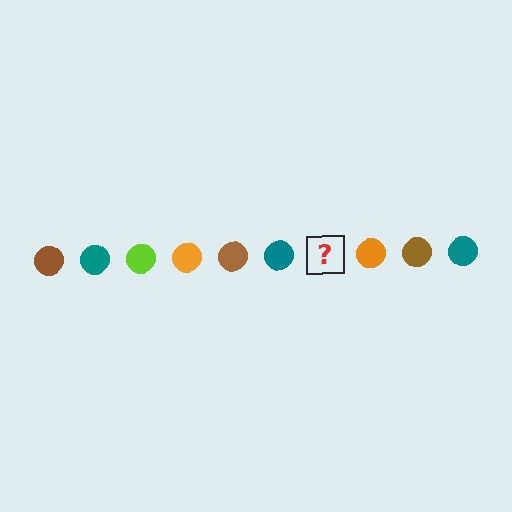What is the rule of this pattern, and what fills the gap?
The rule is that the pattern cycles through brown, teal, lime, orange circles. The gap should be filled with a lime circle.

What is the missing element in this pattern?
The missing element is a lime circle.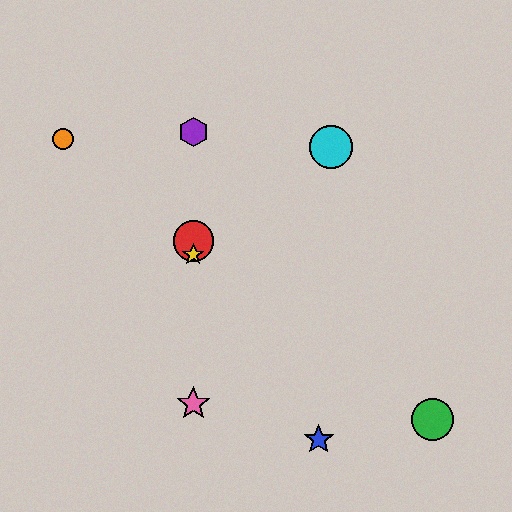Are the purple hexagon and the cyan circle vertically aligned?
No, the purple hexagon is at x≈193 and the cyan circle is at x≈331.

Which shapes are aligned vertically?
The red circle, the yellow star, the purple hexagon, the pink star are aligned vertically.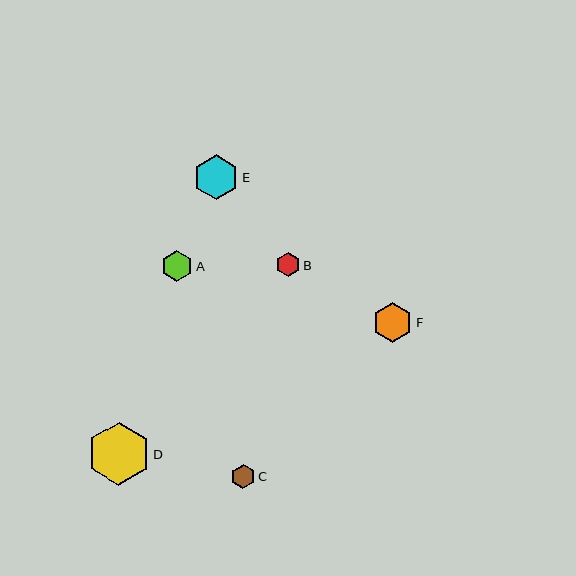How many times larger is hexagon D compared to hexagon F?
Hexagon D is approximately 1.6 times the size of hexagon F.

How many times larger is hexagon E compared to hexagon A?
Hexagon E is approximately 1.4 times the size of hexagon A.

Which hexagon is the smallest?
Hexagon B is the smallest with a size of approximately 24 pixels.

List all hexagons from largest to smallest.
From largest to smallest: D, E, F, A, C, B.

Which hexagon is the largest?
Hexagon D is the largest with a size of approximately 63 pixels.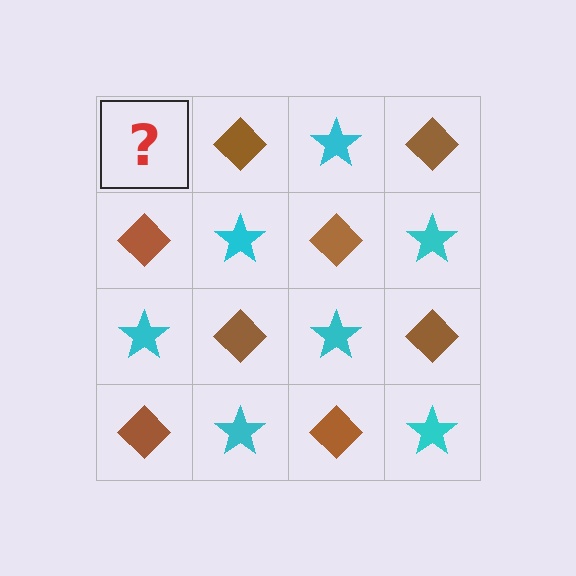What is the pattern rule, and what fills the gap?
The rule is that it alternates cyan star and brown diamond in a checkerboard pattern. The gap should be filled with a cyan star.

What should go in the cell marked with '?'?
The missing cell should contain a cyan star.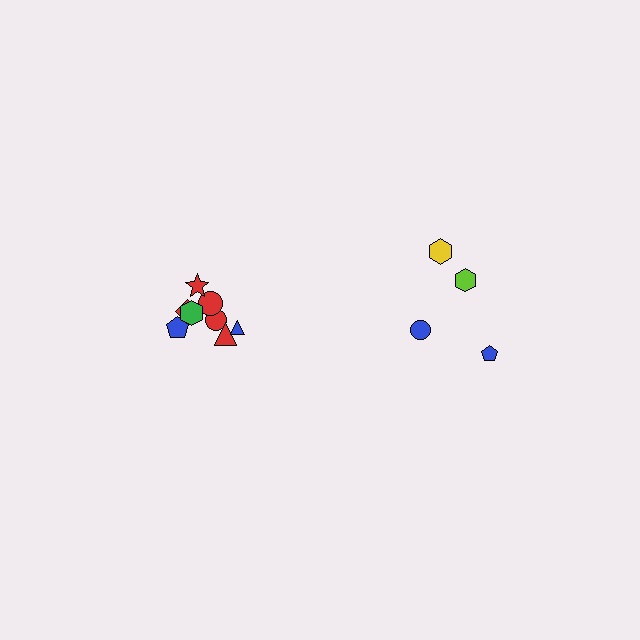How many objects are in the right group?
There are 4 objects.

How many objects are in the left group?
There are 8 objects.